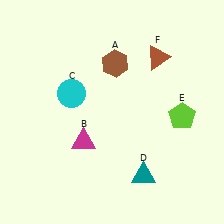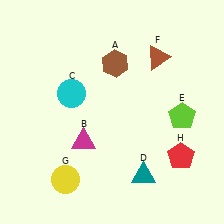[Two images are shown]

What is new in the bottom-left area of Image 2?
A yellow circle (G) was added in the bottom-left area of Image 2.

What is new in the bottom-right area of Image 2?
A red pentagon (H) was added in the bottom-right area of Image 2.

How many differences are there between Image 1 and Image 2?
There are 2 differences between the two images.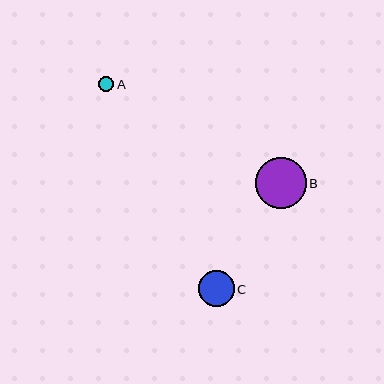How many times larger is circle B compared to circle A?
Circle B is approximately 3.3 times the size of circle A.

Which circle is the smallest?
Circle A is the smallest with a size of approximately 15 pixels.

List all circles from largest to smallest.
From largest to smallest: B, C, A.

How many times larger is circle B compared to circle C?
Circle B is approximately 1.4 times the size of circle C.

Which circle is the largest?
Circle B is the largest with a size of approximately 51 pixels.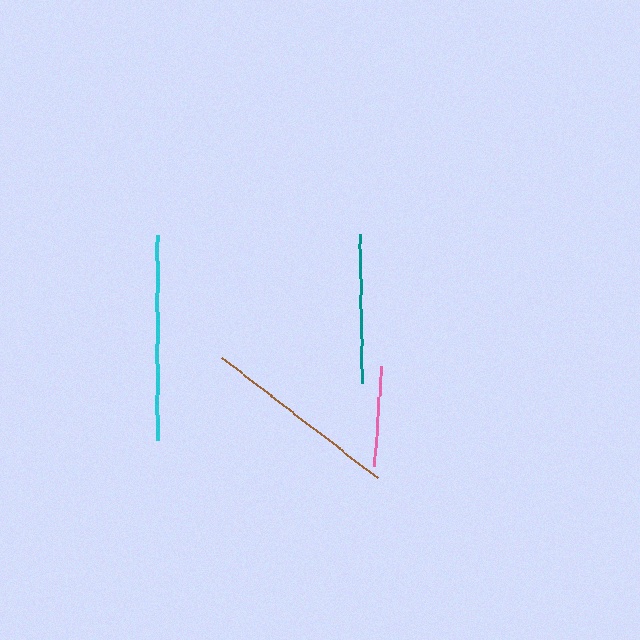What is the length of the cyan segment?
The cyan segment is approximately 205 pixels long.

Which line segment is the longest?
The cyan line is the longest at approximately 205 pixels.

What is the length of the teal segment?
The teal segment is approximately 149 pixels long.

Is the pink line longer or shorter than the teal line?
The teal line is longer than the pink line.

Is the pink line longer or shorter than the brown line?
The brown line is longer than the pink line.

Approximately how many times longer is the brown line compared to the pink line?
The brown line is approximately 2.0 times the length of the pink line.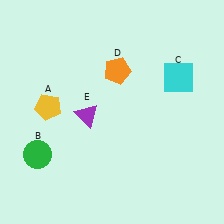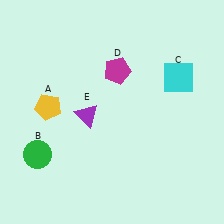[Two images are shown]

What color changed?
The pentagon (D) changed from orange in Image 1 to magenta in Image 2.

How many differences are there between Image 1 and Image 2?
There is 1 difference between the two images.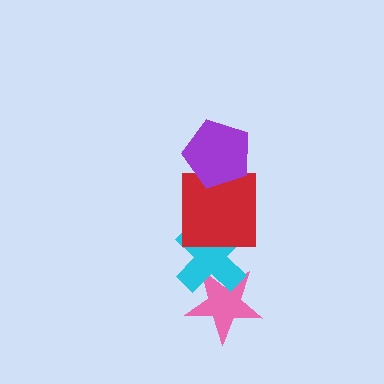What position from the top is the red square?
The red square is 2nd from the top.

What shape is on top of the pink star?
The cyan cross is on top of the pink star.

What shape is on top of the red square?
The purple pentagon is on top of the red square.